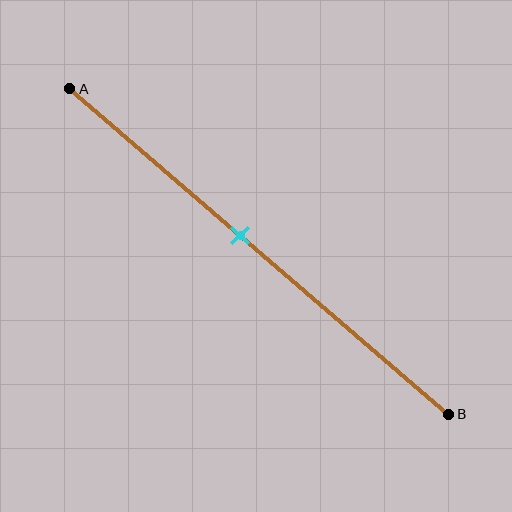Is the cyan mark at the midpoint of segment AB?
No, the mark is at about 45% from A, not at the 50% midpoint.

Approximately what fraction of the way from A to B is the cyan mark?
The cyan mark is approximately 45% of the way from A to B.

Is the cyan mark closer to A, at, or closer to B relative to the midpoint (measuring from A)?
The cyan mark is closer to point A than the midpoint of segment AB.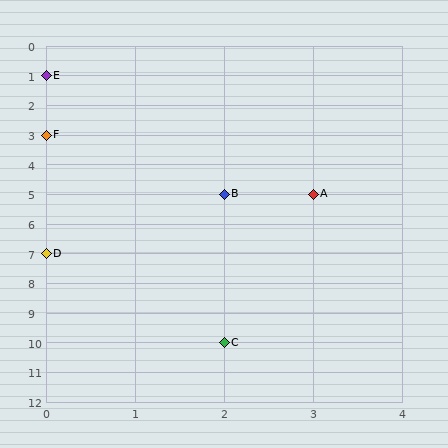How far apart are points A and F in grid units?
Points A and F are 3 columns and 2 rows apart (about 3.6 grid units diagonally).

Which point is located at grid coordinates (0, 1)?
Point E is at (0, 1).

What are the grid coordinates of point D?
Point D is at grid coordinates (0, 7).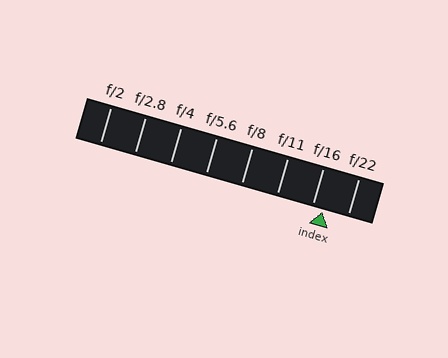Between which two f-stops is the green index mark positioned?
The index mark is between f/16 and f/22.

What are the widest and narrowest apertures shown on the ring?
The widest aperture shown is f/2 and the narrowest is f/22.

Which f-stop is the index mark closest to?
The index mark is closest to f/16.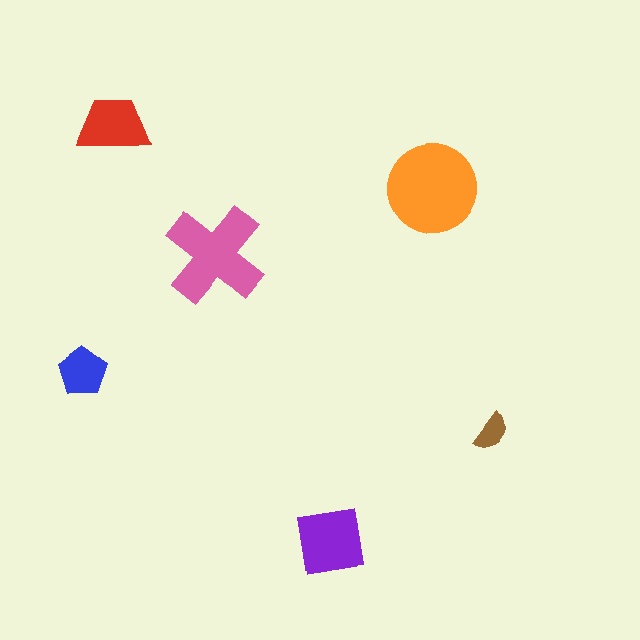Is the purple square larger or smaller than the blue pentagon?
Larger.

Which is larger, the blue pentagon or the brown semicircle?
The blue pentagon.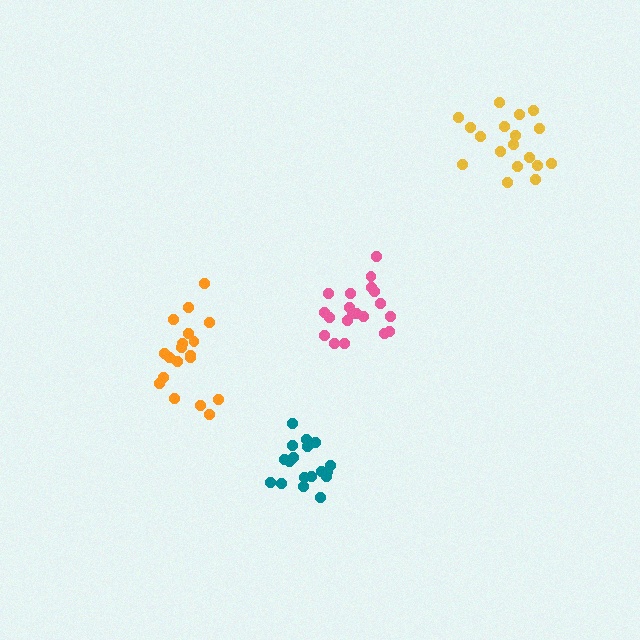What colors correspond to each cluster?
The clusters are colored: orange, pink, teal, yellow.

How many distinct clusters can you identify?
There are 4 distinct clusters.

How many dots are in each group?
Group 1: 20 dots, Group 2: 21 dots, Group 3: 18 dots, Group 4: 18 dots (77 total).